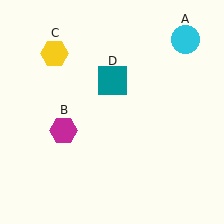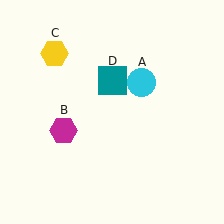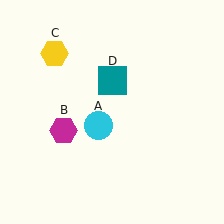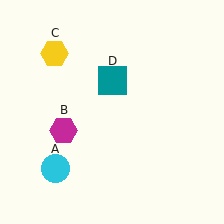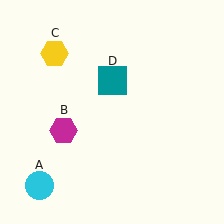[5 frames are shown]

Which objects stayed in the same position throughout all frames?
Magenta hexagon (object B) and yellow hexagon (object C) and teal square (object D) remained stationary.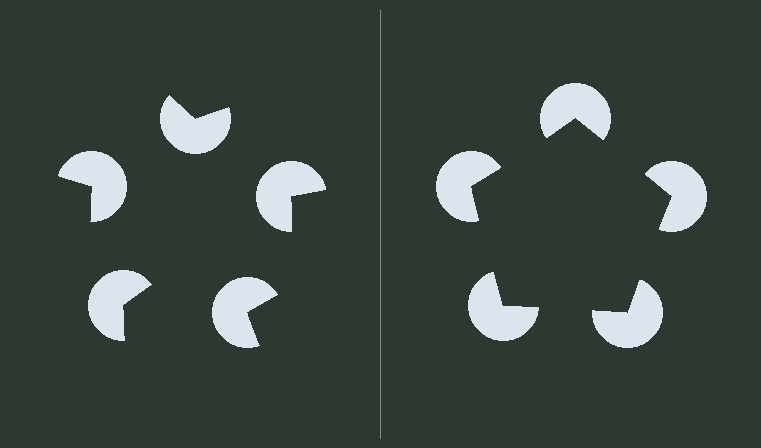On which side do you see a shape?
An illusory pentagon appears on the right side. On the left side the wedge cuts are rotated, so no coherent shape forms.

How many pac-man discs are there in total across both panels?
10 — 5 on each side.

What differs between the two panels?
The pac-man discs are positioned identically on both sides; only the wedge orientations differ. On the right they align to a pentagon; on the left they are misaligned.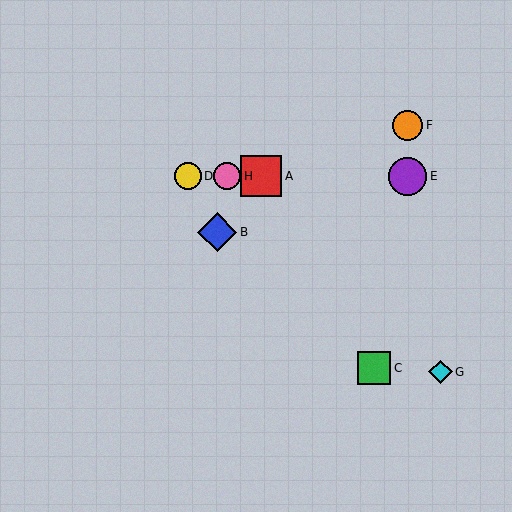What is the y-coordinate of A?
Object A is at y≈176.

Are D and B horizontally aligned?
No, D is at y≈176 and B is at y≈232.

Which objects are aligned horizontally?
Objects A, D, E, H are aligned horizontally.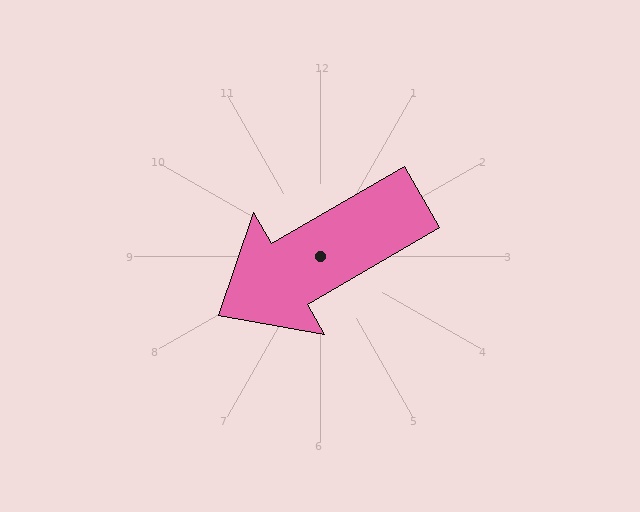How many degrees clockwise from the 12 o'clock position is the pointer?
Approximately 240 degrees.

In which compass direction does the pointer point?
Southwest.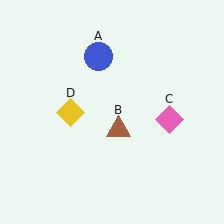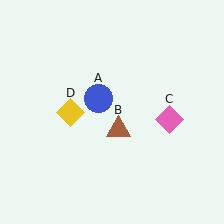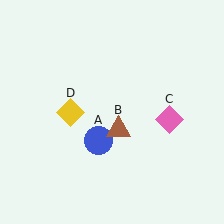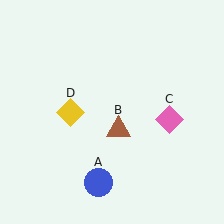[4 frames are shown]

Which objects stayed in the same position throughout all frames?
Brown triangle (object B) and pink diamond (object C) and yellow diamond (object D) remained stationary.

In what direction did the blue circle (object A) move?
The blue circle (object A) moved down.